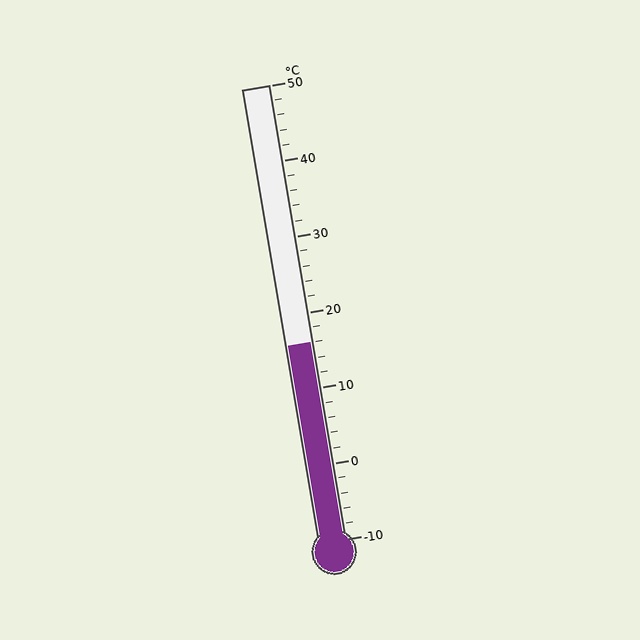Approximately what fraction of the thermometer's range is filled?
The thermometer is filled to approximately 45% of its range.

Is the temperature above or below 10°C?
The temperature is above 10°C.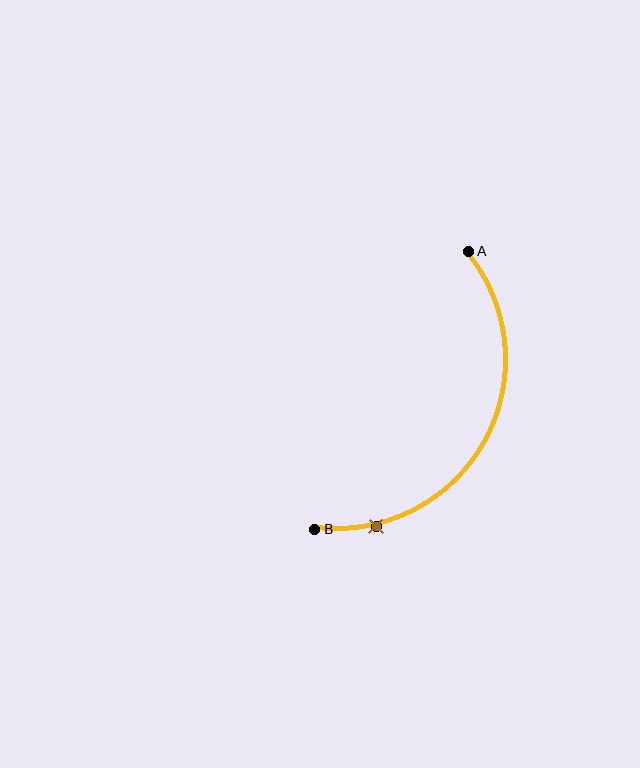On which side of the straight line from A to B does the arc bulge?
The arc bulges to the right of the straight line connecting A and B.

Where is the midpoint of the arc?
The arc midpoint is the point on the curve farthest from the straight line joining A and B. It sits to the right of that line.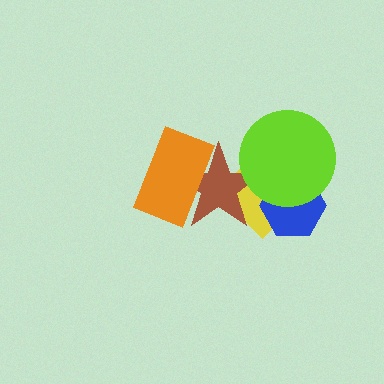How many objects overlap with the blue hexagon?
2 objects overlap with the blue hexagon.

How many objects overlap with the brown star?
3 objects overlap with the brown star.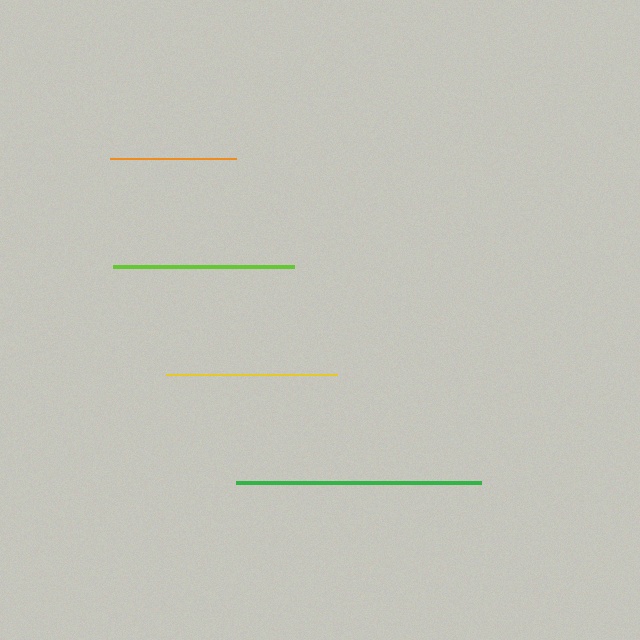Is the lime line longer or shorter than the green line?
The green line is longer than the lime line.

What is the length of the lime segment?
The lime segment is approximately 181 pixels long.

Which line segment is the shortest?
The orange line is the shortest at approximately 126 pixels.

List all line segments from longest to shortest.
From longest to shortest: green, lime, yellow, orange.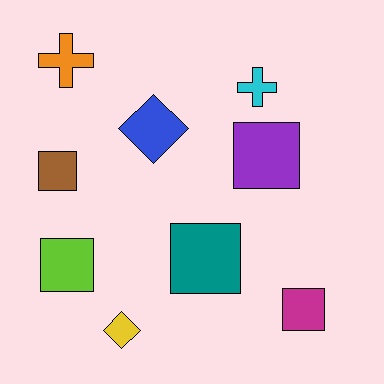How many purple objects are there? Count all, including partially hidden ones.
There is 1 purple object.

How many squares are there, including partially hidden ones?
There are 5 squares.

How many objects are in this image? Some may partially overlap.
There are 9 objects.